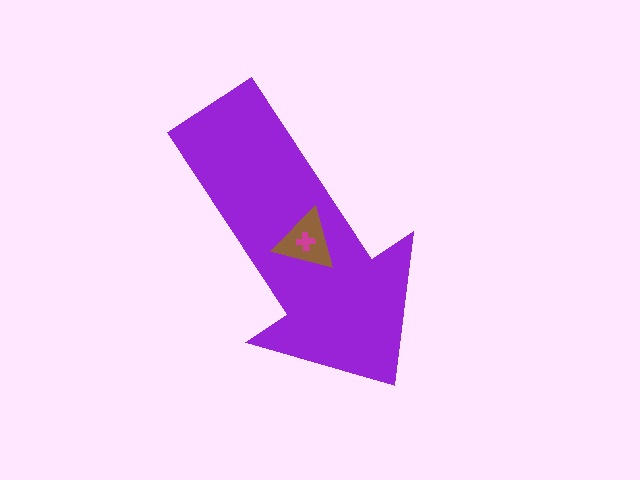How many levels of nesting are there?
3.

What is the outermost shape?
The purple arrow.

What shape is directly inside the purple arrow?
The brown triangle.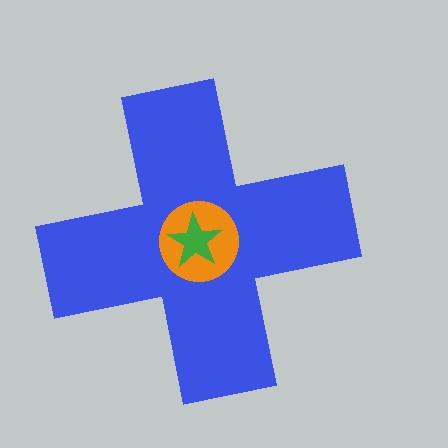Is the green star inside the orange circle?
Yes.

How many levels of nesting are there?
3.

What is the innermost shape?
The green star.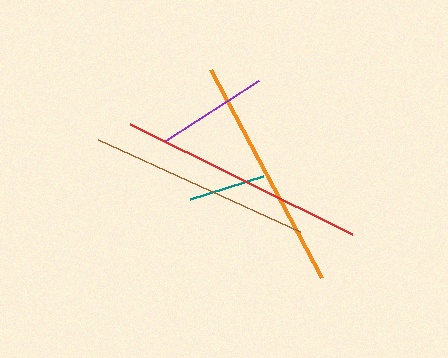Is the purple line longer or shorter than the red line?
The red line is longer than the purple line.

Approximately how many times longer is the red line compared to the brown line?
The red line is approximately 1.1 times the length of the brown line.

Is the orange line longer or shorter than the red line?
The red line is longer than the orange line.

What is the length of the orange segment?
The orange segment is approximately 235 pixels long.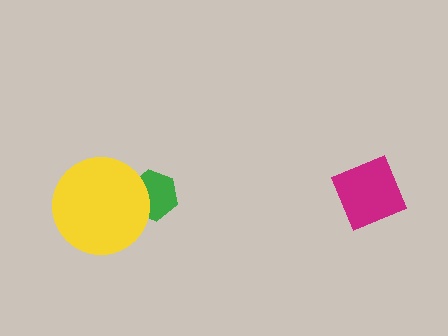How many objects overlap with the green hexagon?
1 object overlaps with the green hexagon.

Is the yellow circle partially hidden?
No, no other shape covers it.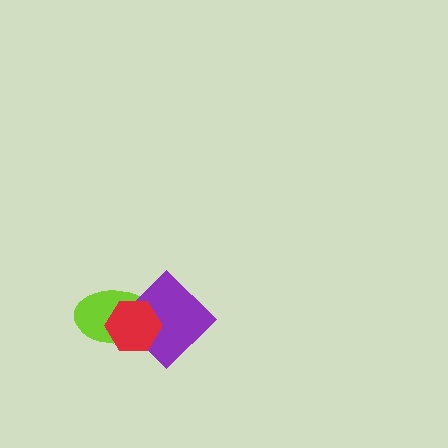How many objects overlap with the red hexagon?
2 objects overlap with the red hexagon.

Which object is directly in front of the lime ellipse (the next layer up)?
The purple diamond is directly in front of the lime ellipse.